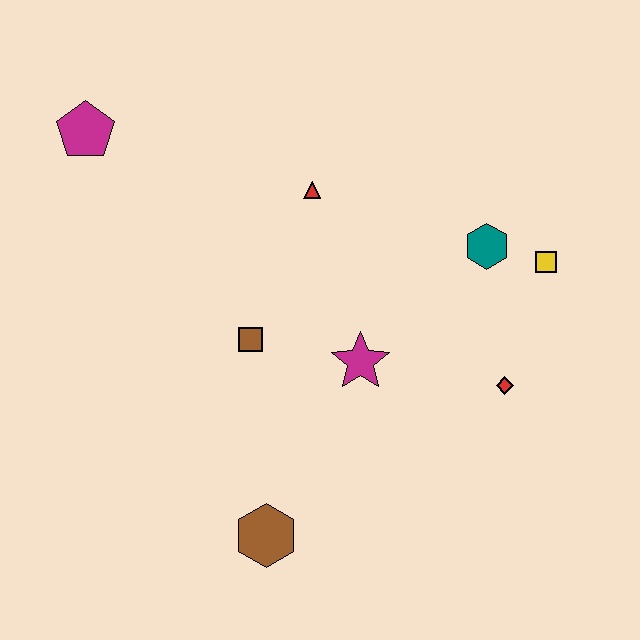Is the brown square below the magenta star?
No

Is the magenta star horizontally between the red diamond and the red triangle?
Yes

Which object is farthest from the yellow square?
The magenta pentagon is farthest from the yellow square.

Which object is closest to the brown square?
The magenta star is closest to the brown square.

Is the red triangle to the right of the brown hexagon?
Yes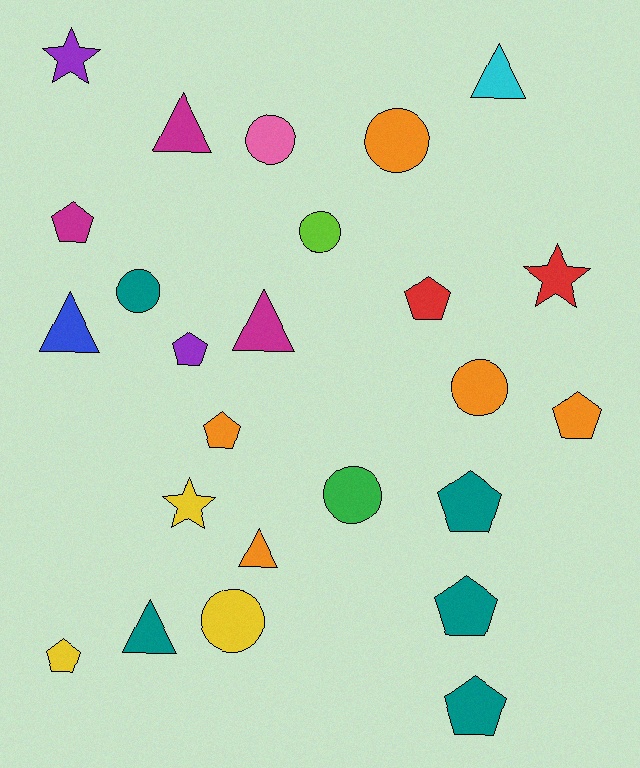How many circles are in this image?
There are 7 circles.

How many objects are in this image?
There are 25 objects.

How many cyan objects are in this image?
There is 1 cyan object.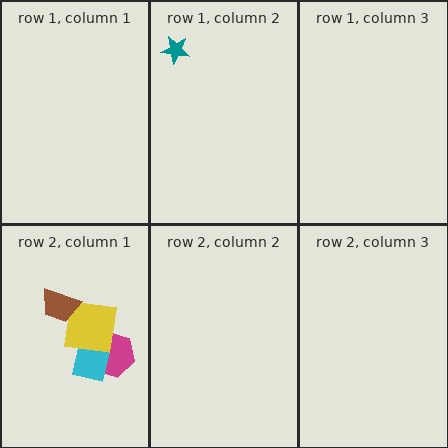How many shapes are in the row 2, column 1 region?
4.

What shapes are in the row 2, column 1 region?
The magenta hexagon, the cyan square, the yellow square, the brown trapezoid.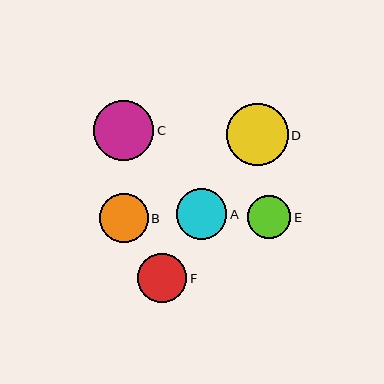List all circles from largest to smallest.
From largest to smallest: D, C, A, B, F, E.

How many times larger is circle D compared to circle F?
Circle D is approximately 1.3 times the size of circle F.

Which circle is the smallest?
Circle E is the smallest with a size of approximately 43 pixels.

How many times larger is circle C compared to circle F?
Circle C is approximately 1.2 times the size of circle F.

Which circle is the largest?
Circle D is the largest with a size of approximately 62 pixels.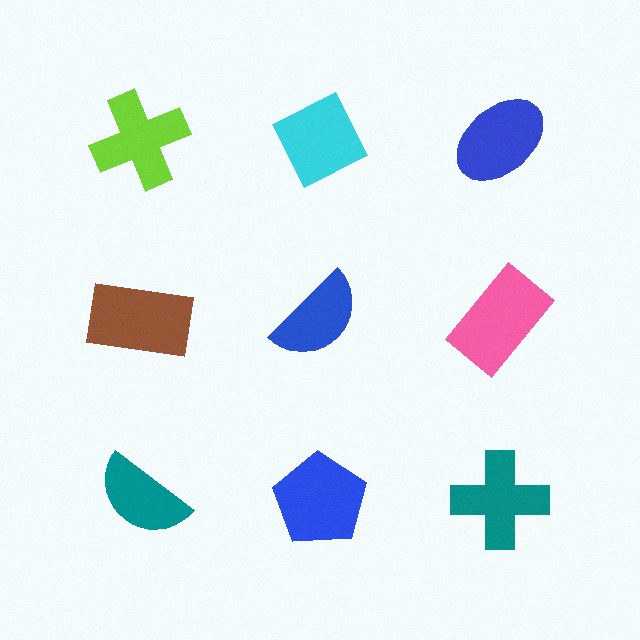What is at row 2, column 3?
A pink rectangle.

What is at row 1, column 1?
A lime cross.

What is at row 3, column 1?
A teal semicircle.